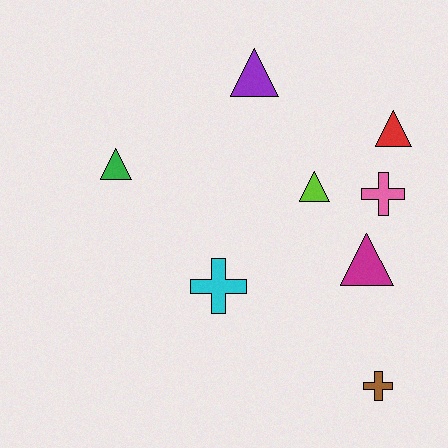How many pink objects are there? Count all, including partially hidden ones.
There is 1 pink object.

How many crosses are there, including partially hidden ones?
There are 3 crosses.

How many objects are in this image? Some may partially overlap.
There are 8 objects.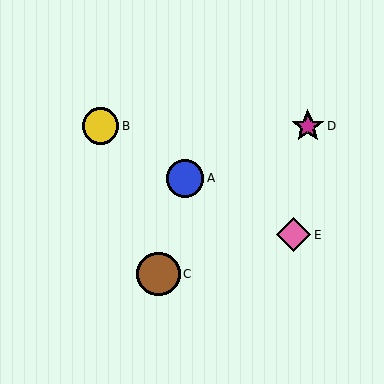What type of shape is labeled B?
Shape B is a yellow circle.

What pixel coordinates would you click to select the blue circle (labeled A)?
Click at (185, 178) to select the blue circle A.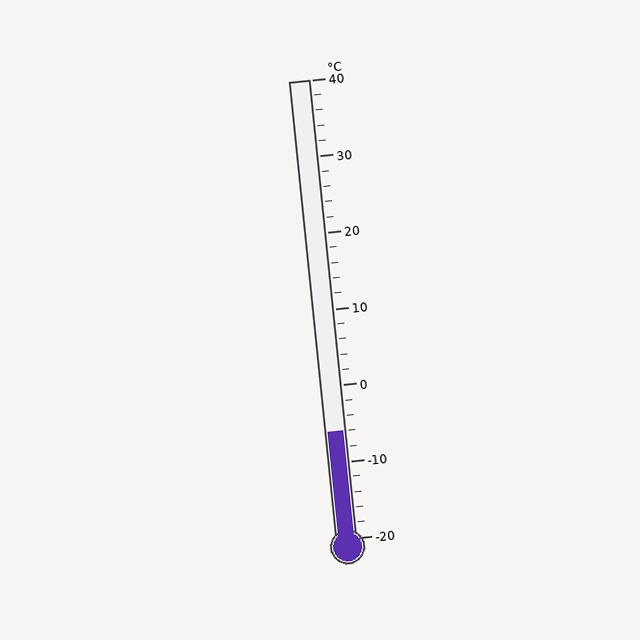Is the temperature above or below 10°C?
The temperature is below 10°C.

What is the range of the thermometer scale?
The thermometer scale ranges from -20°C to 40°C.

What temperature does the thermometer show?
The thermometer shows approximately -6°C.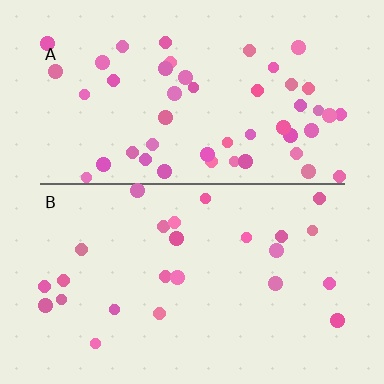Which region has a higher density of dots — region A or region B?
A (the top).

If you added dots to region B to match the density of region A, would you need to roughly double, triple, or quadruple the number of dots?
Approximately double.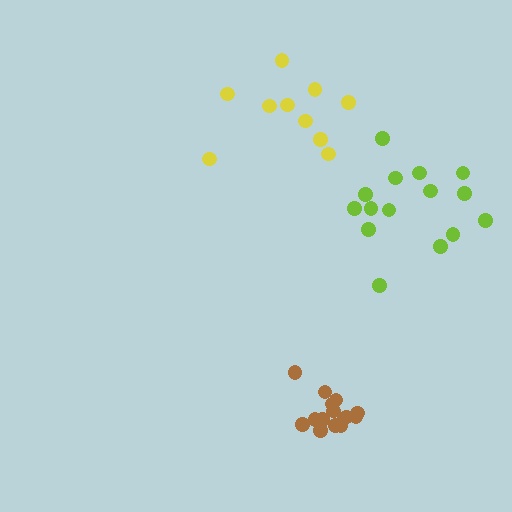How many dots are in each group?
Group 1: 15 dots, Group 2: 15 dots, Group 3: 10 dots (40 total).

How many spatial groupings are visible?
There are 3 spatial groupings.